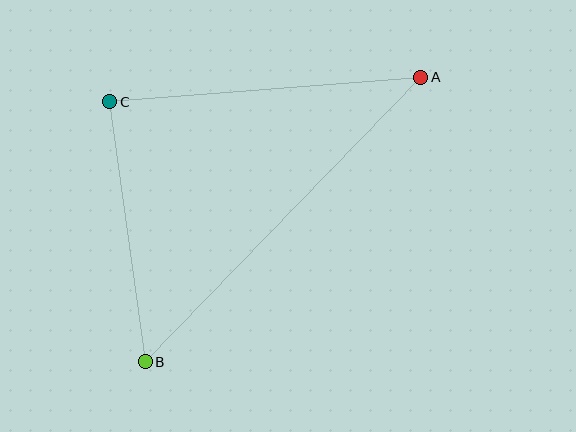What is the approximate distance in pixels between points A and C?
The distance between A and C is approximately 312 pixels.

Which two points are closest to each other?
Points B and C are closest to each other.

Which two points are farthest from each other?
Points A and B are farthest from each other.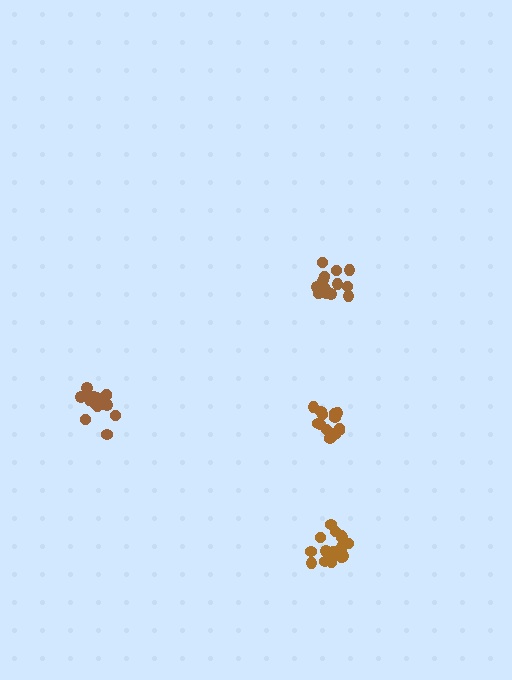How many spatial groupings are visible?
There are 4 spatial groupings.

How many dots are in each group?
Group 1: 16 dots, Group 2: 14 dots, Group 3: 16 dots, Group 4: 14 dots (60 total).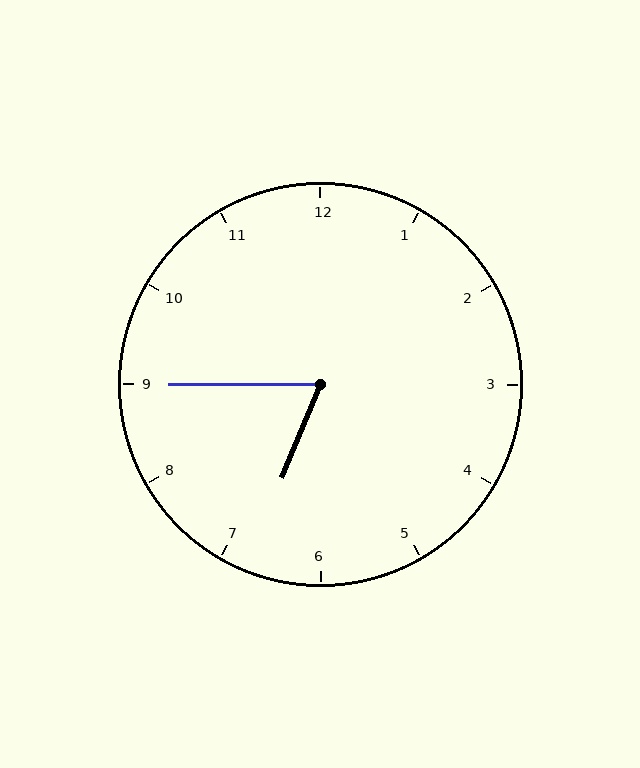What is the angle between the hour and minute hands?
Approximately 68 degrees.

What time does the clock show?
6:45.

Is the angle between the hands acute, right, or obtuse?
It is acute.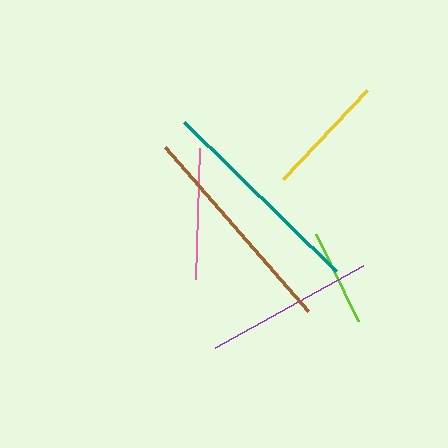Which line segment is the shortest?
The lime line is the shortest at approximately 96 pixels.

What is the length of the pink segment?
The pink segment is approximately 131 pixels long.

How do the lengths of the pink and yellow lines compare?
The pink and yellow lines are approximately the same length.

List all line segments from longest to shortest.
From longest to shortest: brown, teal, purple, pink, yellow, lime.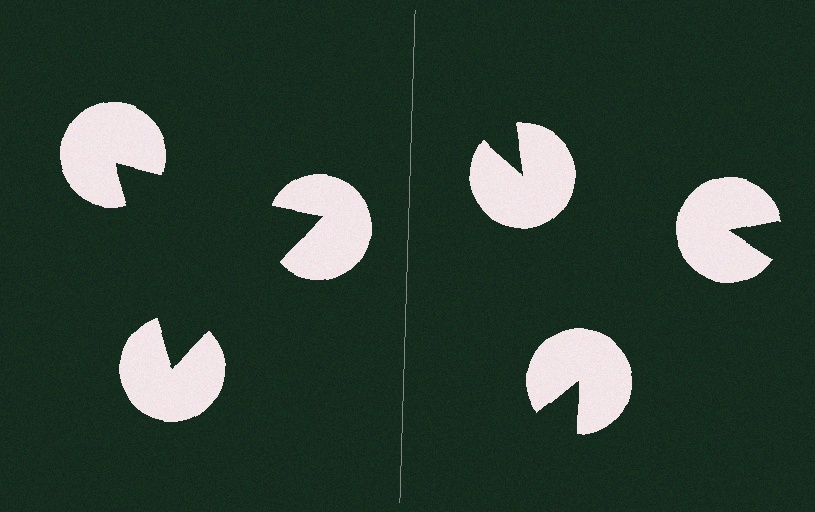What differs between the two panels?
The pac-man discs are positioned identically on both sides; only the wedge orientations differ. On the left they align to a triangle; on the right they are misaligned.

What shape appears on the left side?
An illusory triangle.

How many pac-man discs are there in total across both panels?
6 — 3 on each side.